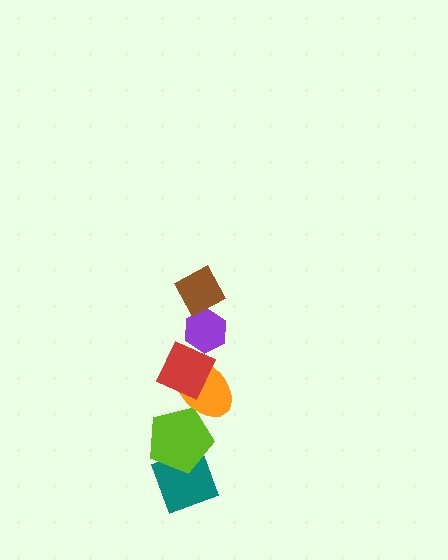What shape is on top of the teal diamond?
The lime pentagon is on top of the teal diamond.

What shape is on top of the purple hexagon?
The brown diamond is on top of the purple hexagon.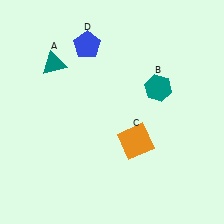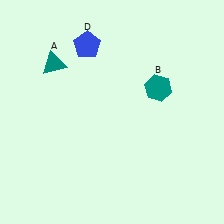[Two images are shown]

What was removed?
The orange square (C) was removed in Image 2.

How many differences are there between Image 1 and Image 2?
There is 1 difference between the two images.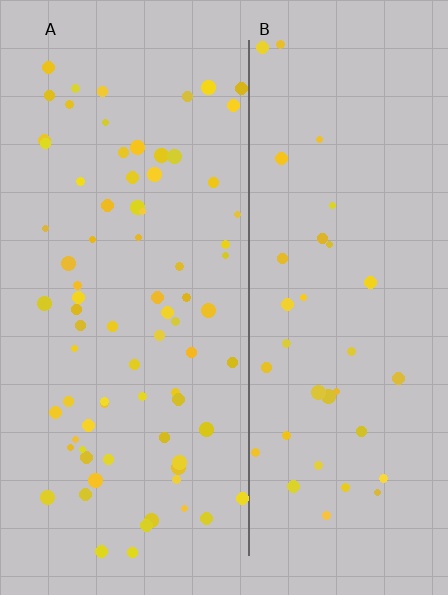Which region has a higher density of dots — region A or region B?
A (the left).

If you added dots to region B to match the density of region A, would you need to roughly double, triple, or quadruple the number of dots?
Approximately double.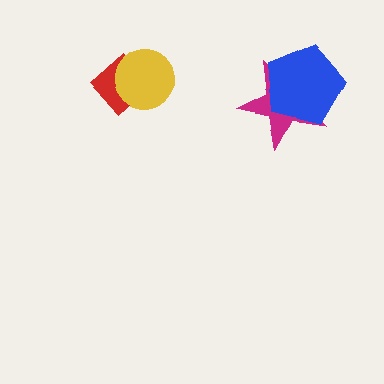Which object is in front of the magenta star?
The blue pentagon is in front of the magenta star.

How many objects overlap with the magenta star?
1 object overlaps with the magenta star.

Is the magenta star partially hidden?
Yes, it is partially covered by another shape.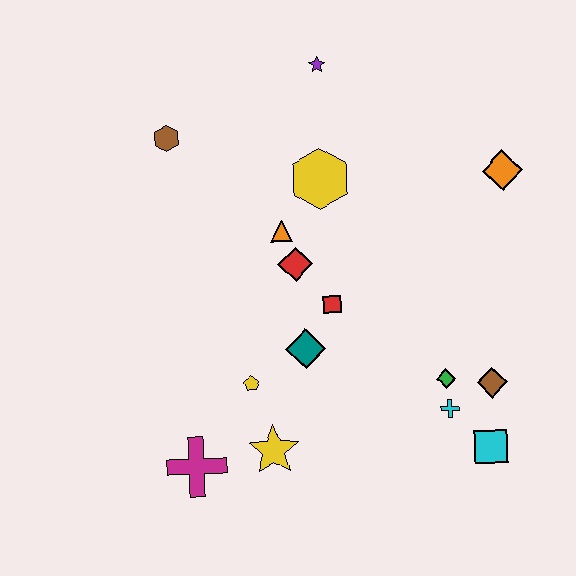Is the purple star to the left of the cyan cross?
Yes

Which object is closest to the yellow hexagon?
The orange triangle is closest to the yellow hexagon.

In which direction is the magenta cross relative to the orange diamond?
The magenta cross is to the left of the orange diamond.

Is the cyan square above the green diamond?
No